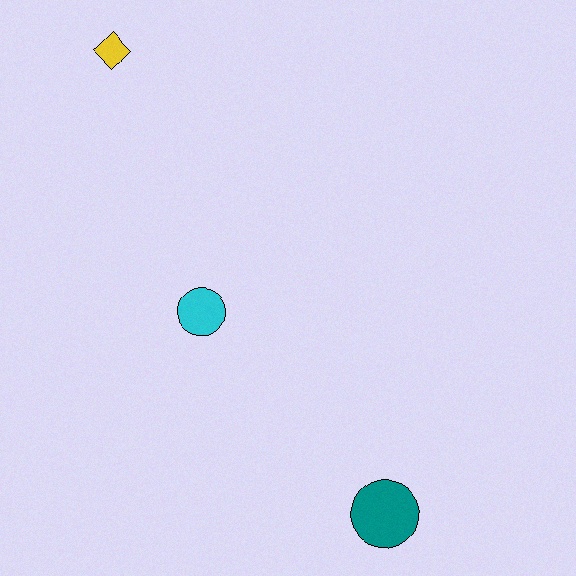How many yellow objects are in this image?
There is 1 yellow object.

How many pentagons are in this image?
There are no pentagons.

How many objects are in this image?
There are 3 objects.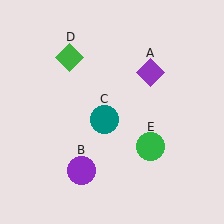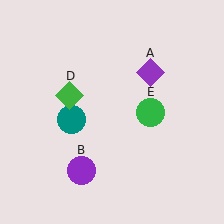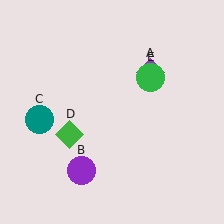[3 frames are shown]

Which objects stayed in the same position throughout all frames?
Purple diamond (object A) and purple circle (object B) remained stationary.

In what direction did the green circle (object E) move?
The green circle (object E) moved up.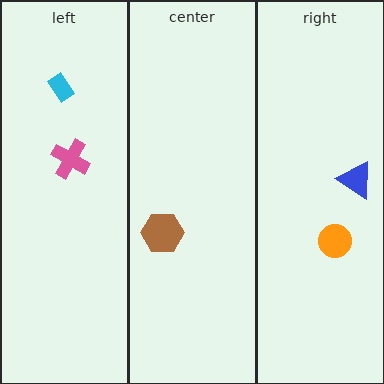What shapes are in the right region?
The blue triangle, the orange circle.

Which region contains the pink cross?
The left region.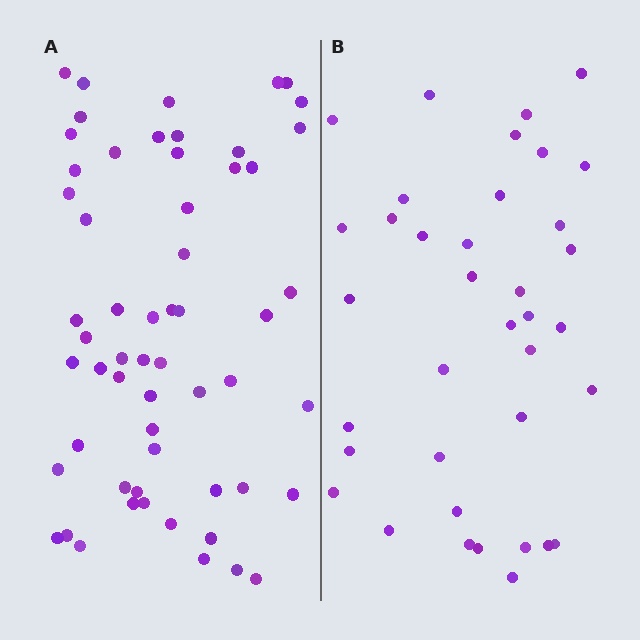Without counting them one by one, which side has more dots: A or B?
Region A (the left region) has more dots.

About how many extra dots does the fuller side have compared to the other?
Region A has approximately 20 more dots than region B.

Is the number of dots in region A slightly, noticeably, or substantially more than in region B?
Region A has substantially more. The ratio is roughly 1.6 to 1.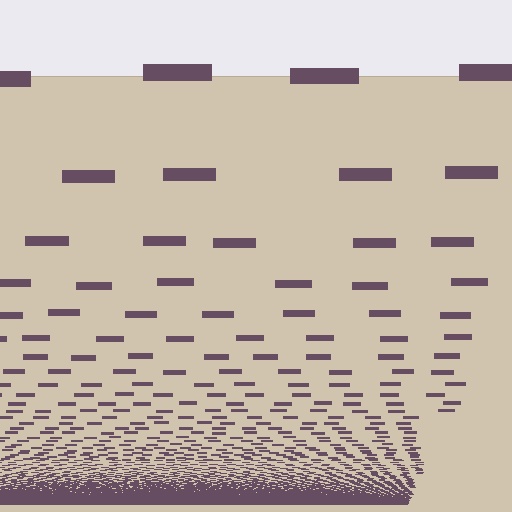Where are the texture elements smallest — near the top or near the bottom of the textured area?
Near the bottom.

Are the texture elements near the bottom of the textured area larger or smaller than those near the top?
Smaller. The gradient is inverted — elements near the bottom are smaller and denser.